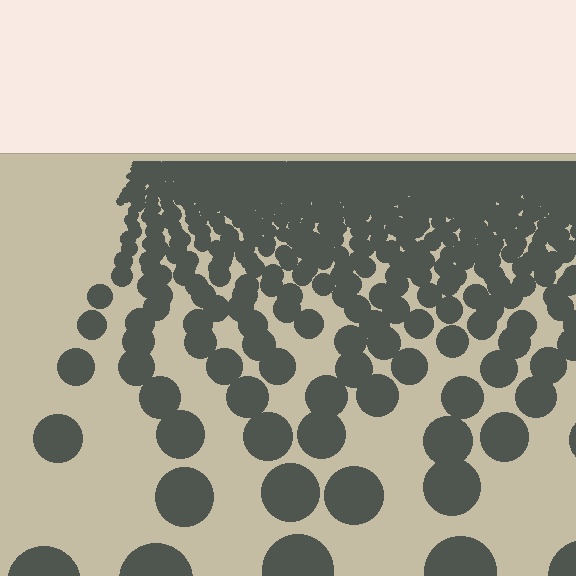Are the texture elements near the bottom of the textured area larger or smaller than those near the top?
Larger. Near the bottom, elements are closer to the viewer and appear at a bigger on-screen size.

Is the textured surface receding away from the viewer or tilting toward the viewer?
The surface is receding away from the viewer. Texture elements get smaller and denser toward the top.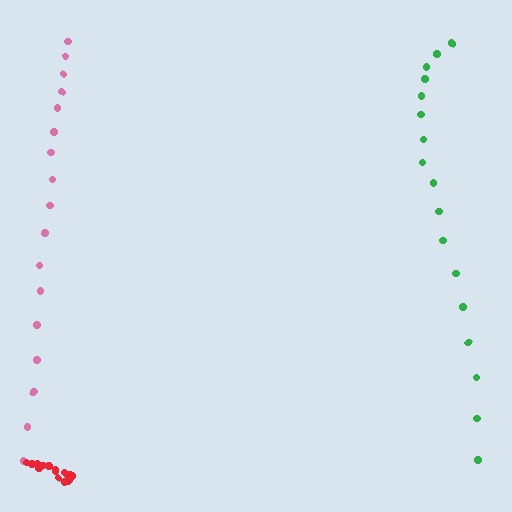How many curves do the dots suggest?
There are 3 distinct paths.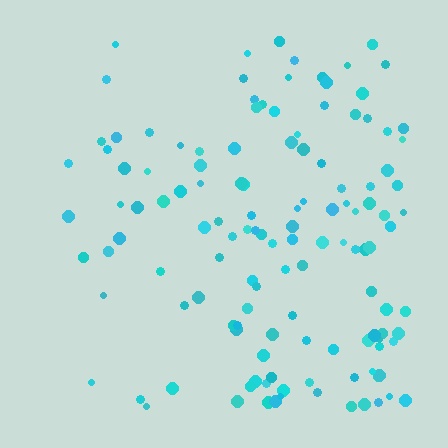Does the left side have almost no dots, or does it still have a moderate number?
Still a moderate number, just noticeably fewer than the right.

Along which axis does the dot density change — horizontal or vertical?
Horizontal.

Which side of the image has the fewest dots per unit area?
The left.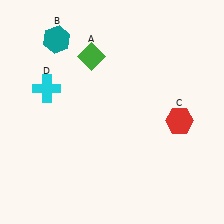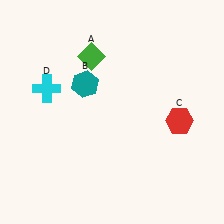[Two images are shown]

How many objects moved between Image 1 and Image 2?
1 object moved between the two images.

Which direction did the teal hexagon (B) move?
The teal hexagon (B) moved down.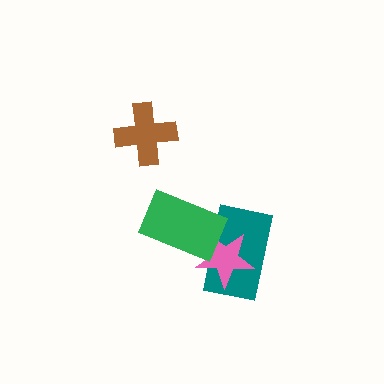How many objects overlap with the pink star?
2 objects overlap with the pink star.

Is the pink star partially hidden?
Yes, it is partially covered by another shape.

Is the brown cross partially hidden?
No, no other shape covers it.